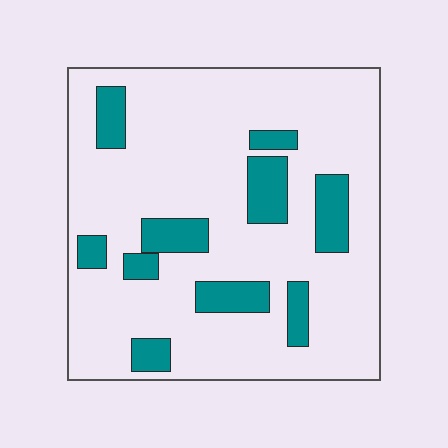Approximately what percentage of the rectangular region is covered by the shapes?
Approximately 20%.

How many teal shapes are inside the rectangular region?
10.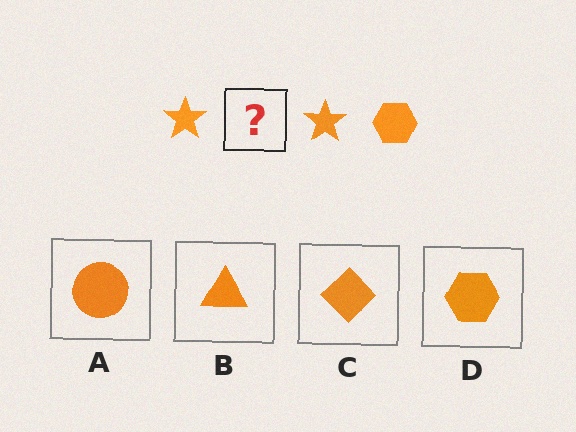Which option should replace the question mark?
Option D.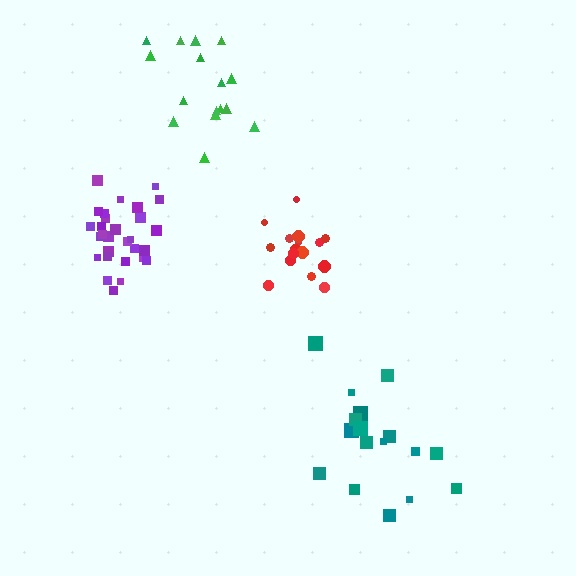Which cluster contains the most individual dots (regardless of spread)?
Purple (29).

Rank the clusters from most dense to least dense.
purple, red, teal, green.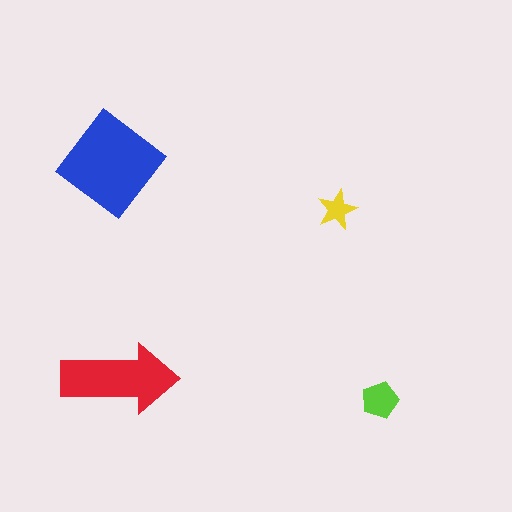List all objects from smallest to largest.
The yellow star, the lime pentagon, the red arrow, the blue diamond.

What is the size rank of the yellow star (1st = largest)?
4th.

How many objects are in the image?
There are 4 objects in the image.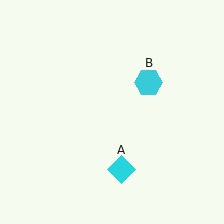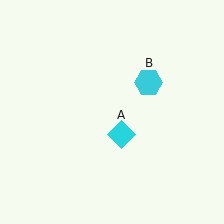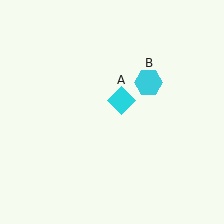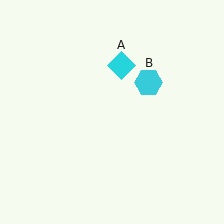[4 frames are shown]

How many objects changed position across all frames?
1 object changed position: cyan diamond (object A).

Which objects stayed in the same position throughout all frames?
Cyan hexagon (object B) remained stationary.